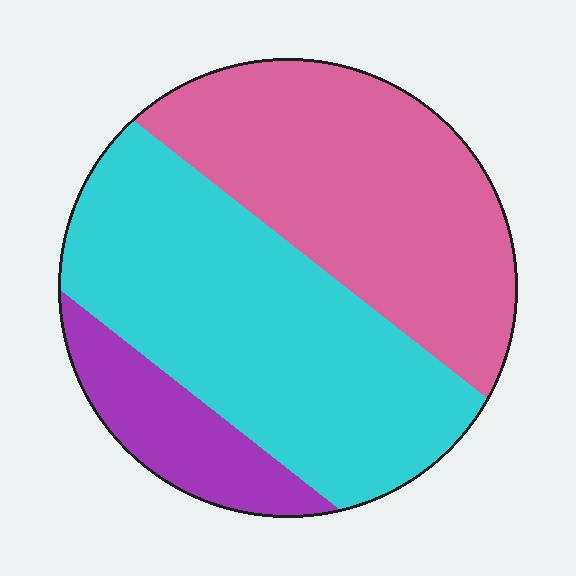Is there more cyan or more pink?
Cyan.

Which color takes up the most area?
Cyan, at roughly 45%.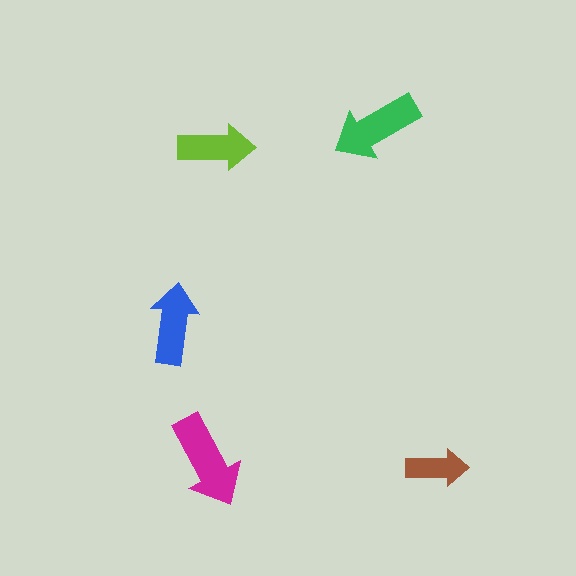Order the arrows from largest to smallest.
the magenta one, the green one, the blue one, the lime one, the brown one.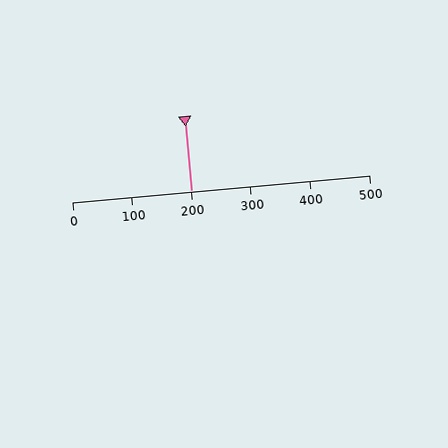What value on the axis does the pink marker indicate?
The marker indicates approximately 200.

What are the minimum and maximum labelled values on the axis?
The axis runs from 0 to 500.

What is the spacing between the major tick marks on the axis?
The major ticks are spaced 100 apart.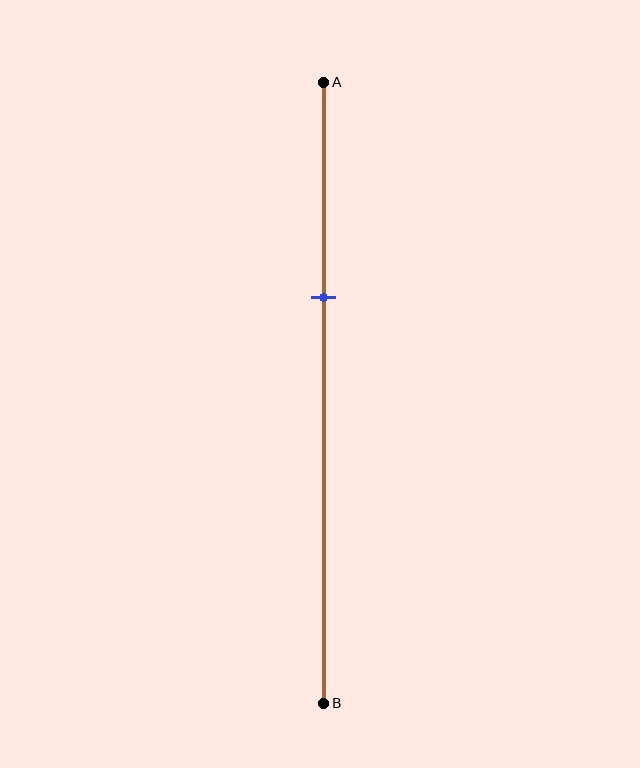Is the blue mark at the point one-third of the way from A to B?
Yes, the mark is approximately at the one-third point.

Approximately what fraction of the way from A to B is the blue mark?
The blue mark is approximately 35% of the way from A to B.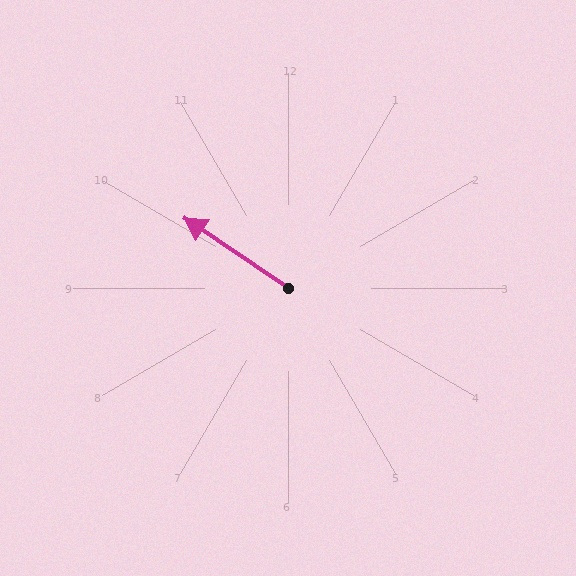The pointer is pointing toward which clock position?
Roughly 10 o'clock.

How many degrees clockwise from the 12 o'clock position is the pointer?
Approximately 304 degrees.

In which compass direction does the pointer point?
Northwest.